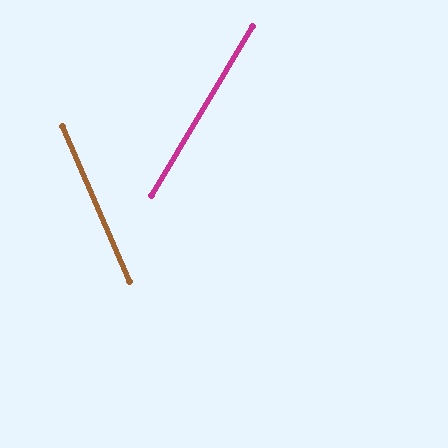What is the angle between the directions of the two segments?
Approximately 54 degrees.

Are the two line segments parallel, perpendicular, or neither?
Neither parallel nor perpendicular — they differ by about 54°.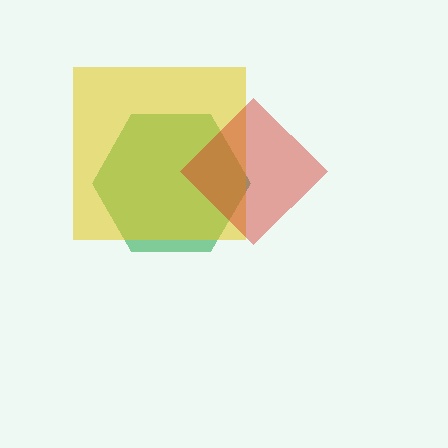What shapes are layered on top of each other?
The layered shapes are: a green hexagon, a yellow square, a red diamond.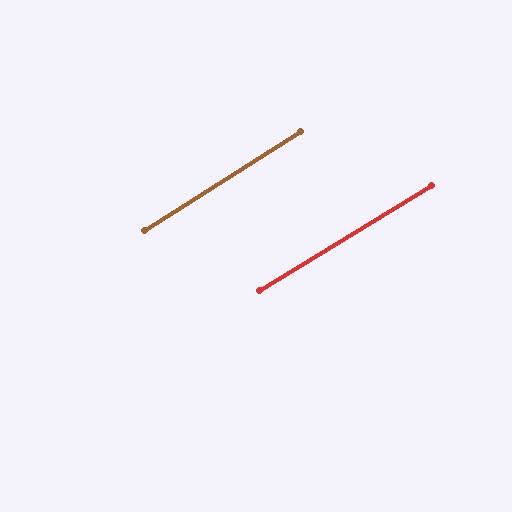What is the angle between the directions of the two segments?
Approximately 1 degree.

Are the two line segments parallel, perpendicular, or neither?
Parallel — their directions differ by only 1.3°.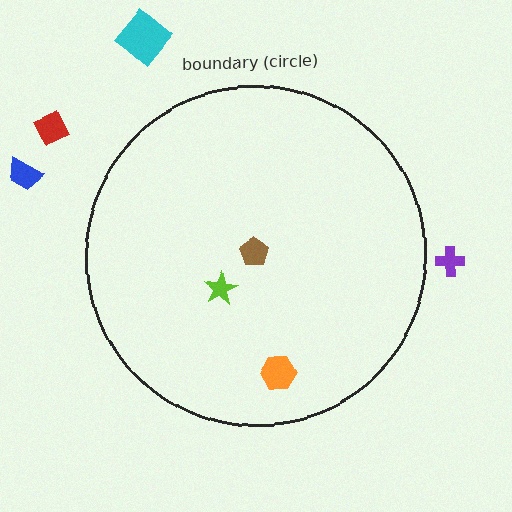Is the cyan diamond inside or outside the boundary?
Outside.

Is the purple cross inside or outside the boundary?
Outside.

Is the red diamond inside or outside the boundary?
Outside.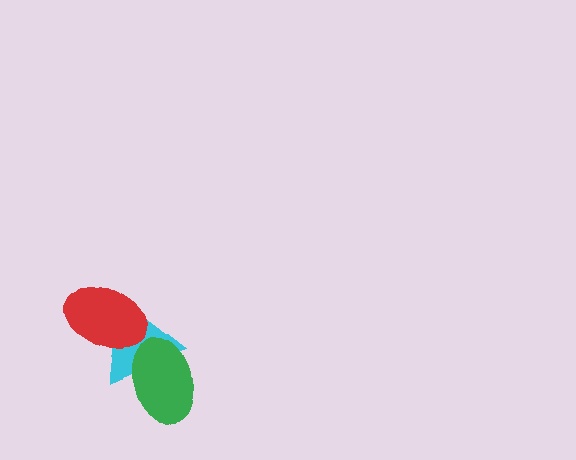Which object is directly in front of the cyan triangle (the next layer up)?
The green ellipse is directly in front of the cyan triangle.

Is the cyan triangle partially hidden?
Yes, it is partially covered by another shape.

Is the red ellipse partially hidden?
No, no other shape covers it.